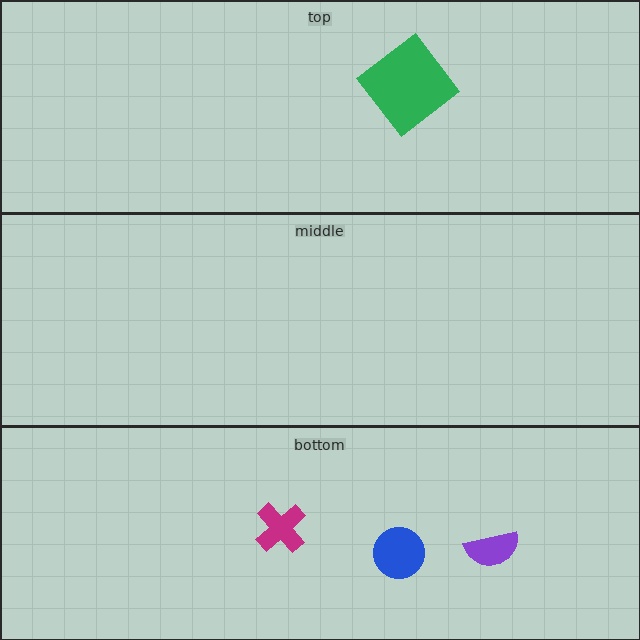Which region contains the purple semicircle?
The bottom region.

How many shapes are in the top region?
1.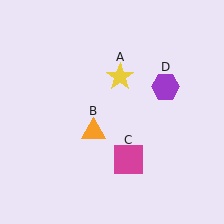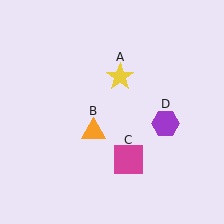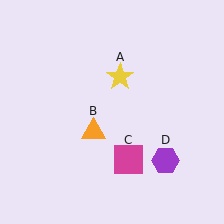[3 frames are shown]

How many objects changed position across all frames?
1 object changed position: purple hexagon (object D).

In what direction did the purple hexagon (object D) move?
The purple hexagon (object D) moved down.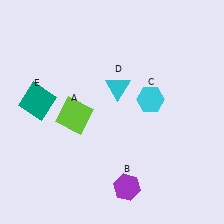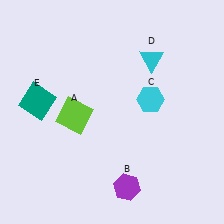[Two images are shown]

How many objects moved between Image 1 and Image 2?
1 object moved between the two images.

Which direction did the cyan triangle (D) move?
The cyan triangle (D) moved right.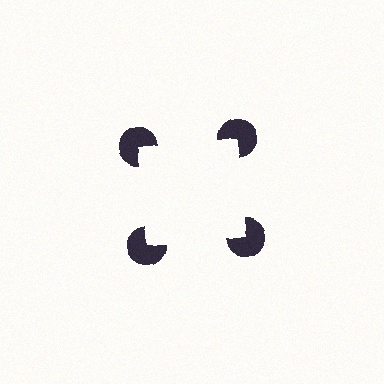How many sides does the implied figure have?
4 sides.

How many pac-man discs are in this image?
There are 4 — one at each vertex of the illusory square.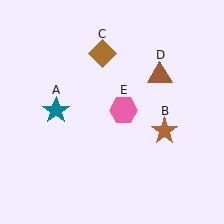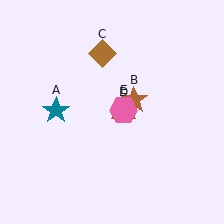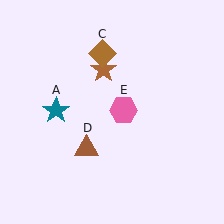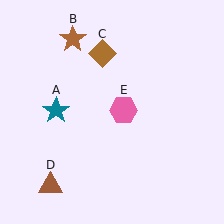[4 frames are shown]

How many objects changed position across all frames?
2 objects changed position: brown star (object B), brown triangle (object D).